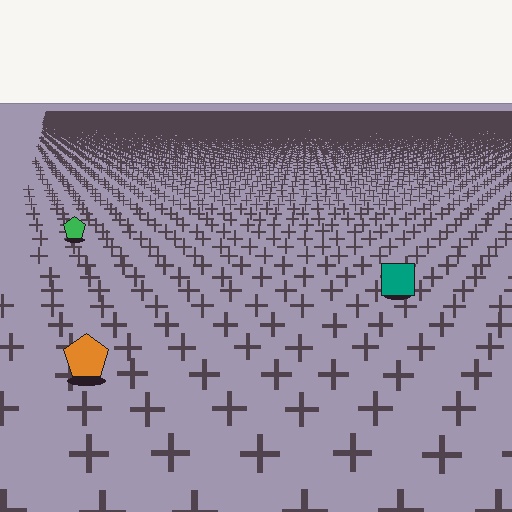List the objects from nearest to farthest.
From nearest to farthest: the orange pentagon, the teal square, the green pentagon.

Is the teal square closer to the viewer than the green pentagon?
Yes. The teal square is closer — you can tell from the texture gradient: the ground texture is coarser near it.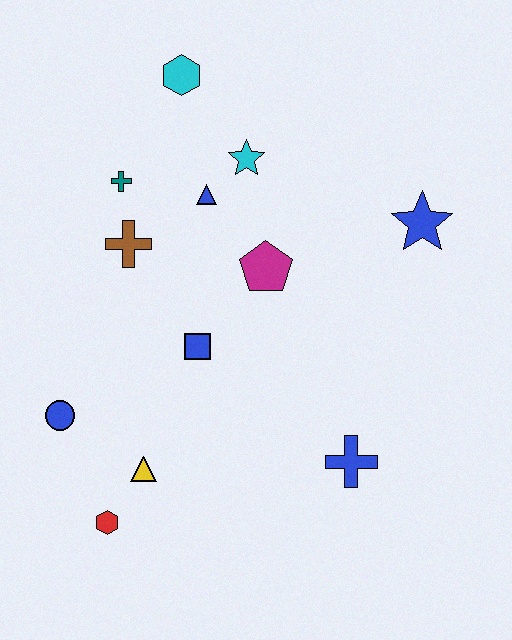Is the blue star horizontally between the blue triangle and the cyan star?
No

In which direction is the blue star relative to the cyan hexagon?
The blue star is to the right of the cyan hexagon.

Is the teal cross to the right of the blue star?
No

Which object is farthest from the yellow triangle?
The cyan hexagon is farthest from the yellow triangle.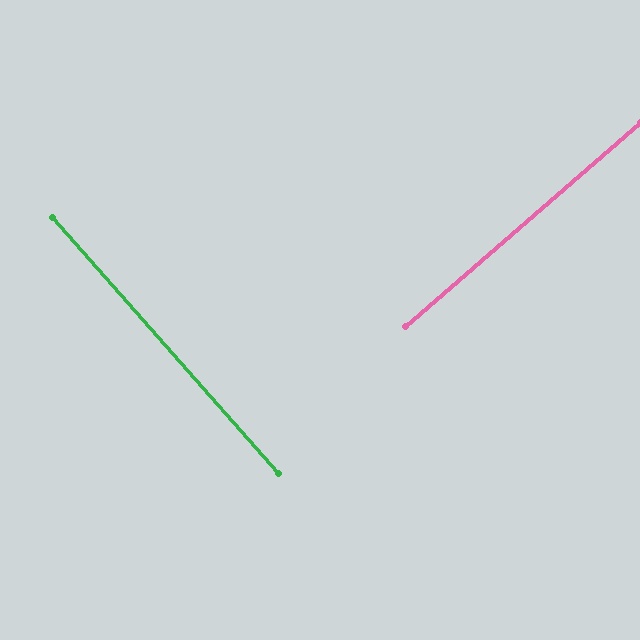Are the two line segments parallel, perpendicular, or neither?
Perpendicular — they meet at approximately 90°.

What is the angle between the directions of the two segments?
Approximately 90 degrees.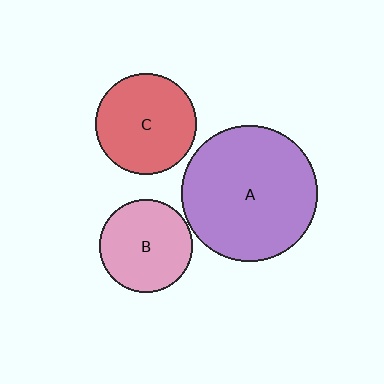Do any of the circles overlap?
No, none of the circles overlap.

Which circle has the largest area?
Circle A (purple).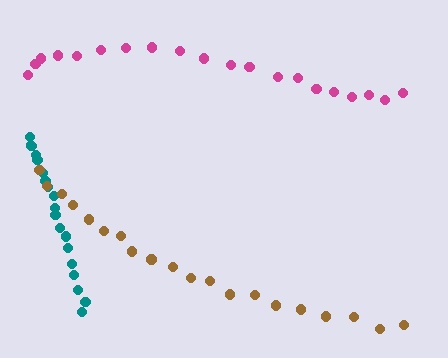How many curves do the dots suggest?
There are 3 distinct paths.